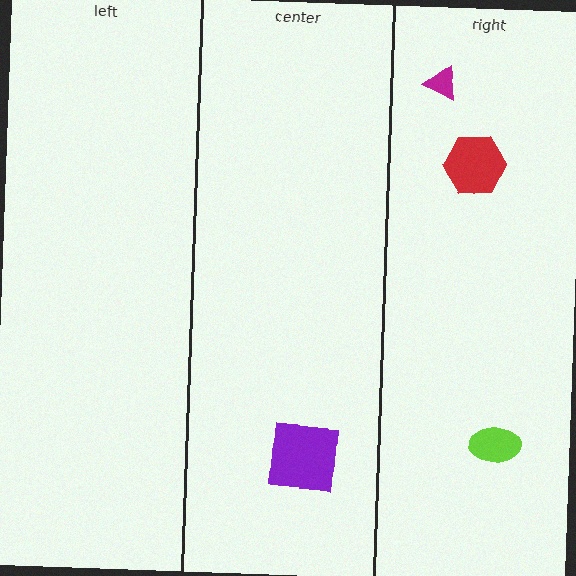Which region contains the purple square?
The center region.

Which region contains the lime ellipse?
The right region.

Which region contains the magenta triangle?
The right region.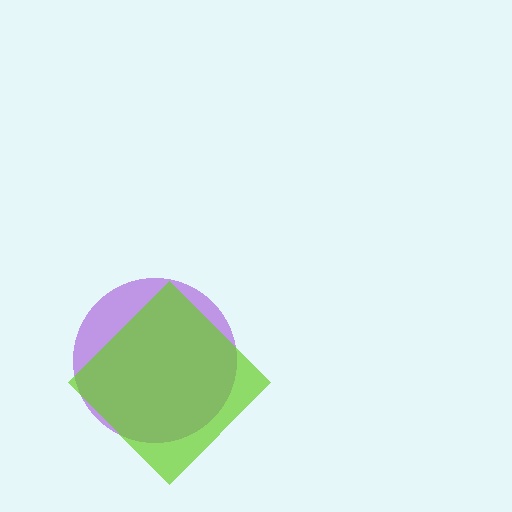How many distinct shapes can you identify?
There are 2 distinct shapes: a purple circle, a lime diamond.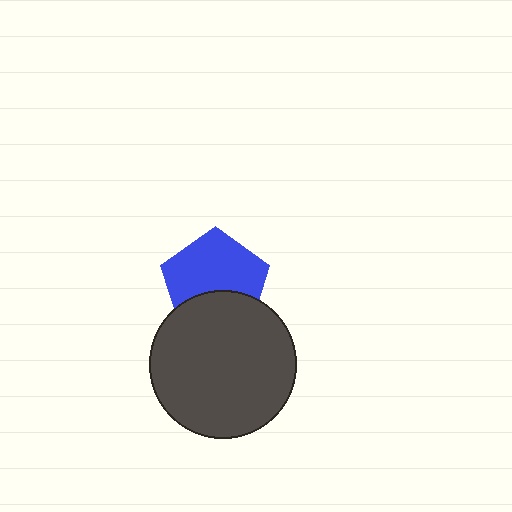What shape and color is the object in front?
The object in front is a dark gray circle.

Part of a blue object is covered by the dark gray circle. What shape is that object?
It is a pentagon.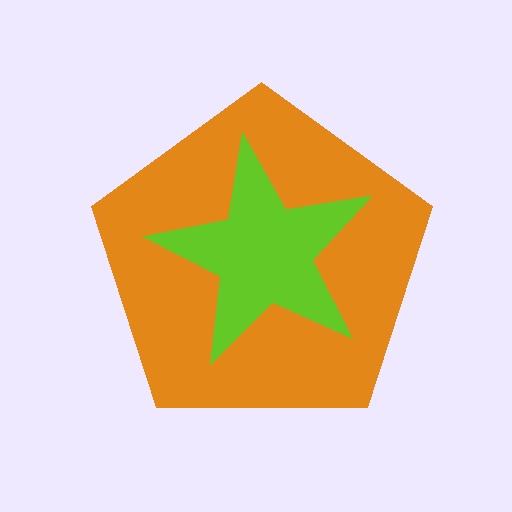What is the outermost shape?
The orange pentagon.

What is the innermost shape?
The lime star.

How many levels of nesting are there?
2.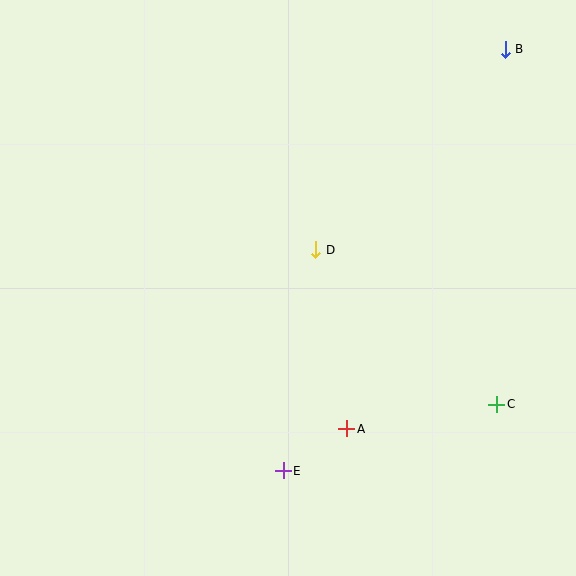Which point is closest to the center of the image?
Point D at (316, 250) is closest to the center.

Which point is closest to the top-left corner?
Point D is closest to the top-left corner.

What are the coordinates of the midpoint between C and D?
The midpoint between C and D is at (406, 327).